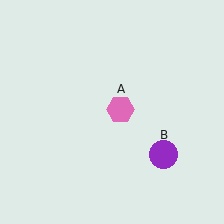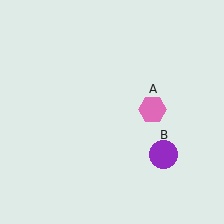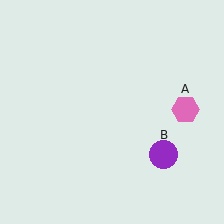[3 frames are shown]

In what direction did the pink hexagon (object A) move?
The pink hexagon (object A) moved right.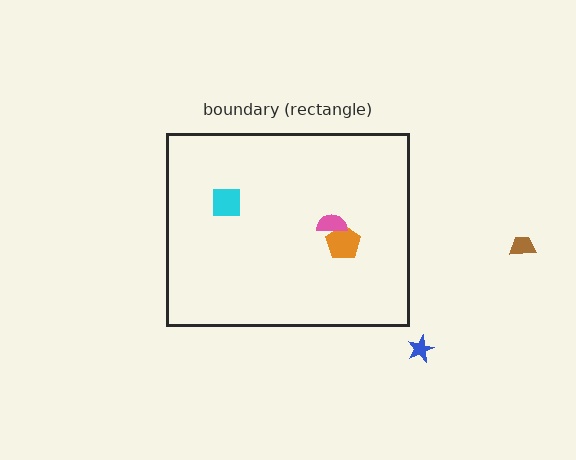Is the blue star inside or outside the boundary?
Outside.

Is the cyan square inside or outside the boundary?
Inside.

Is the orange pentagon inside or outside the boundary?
Inside.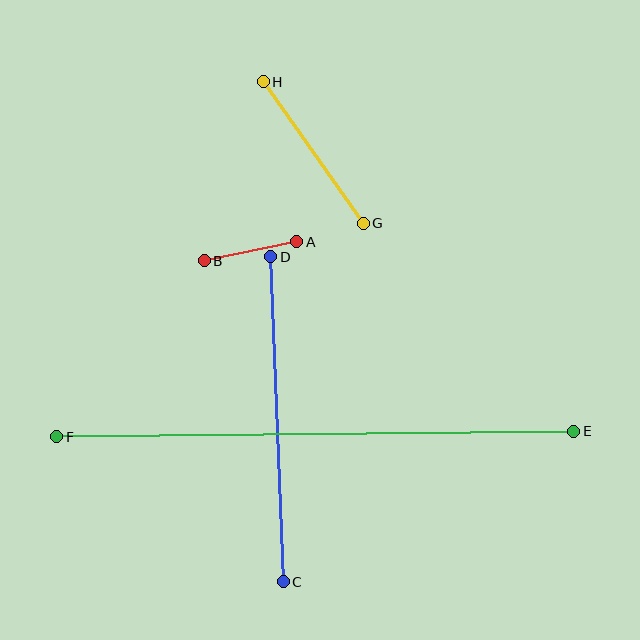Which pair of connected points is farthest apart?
Points E and F are farthest apart.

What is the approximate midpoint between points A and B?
The midpoint is at approximately (251, 251) pixels.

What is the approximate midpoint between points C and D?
The midpoint is at approximately (277, 419) pixels.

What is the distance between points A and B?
The distance is approximately 95 pixels.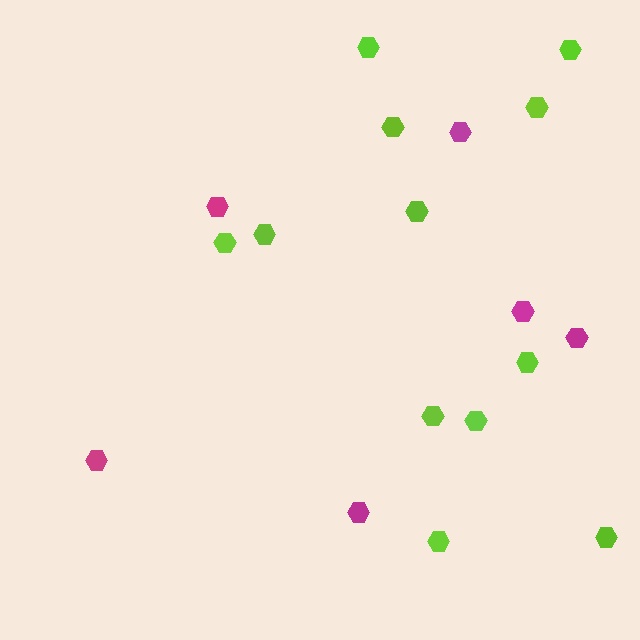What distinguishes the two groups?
There are 2 groups: one group of lime hexagons (12) and one group of magenta hexagons (6).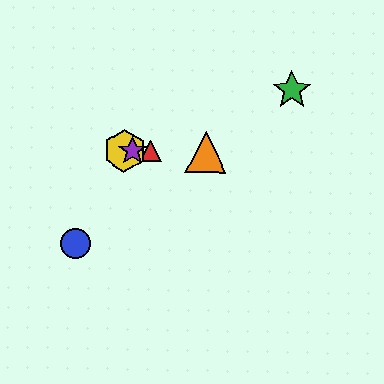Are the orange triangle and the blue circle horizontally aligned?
No, the orange triangle is at y≈152 and the blue circle is at y≈243.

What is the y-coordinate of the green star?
The green star is at y≈90.